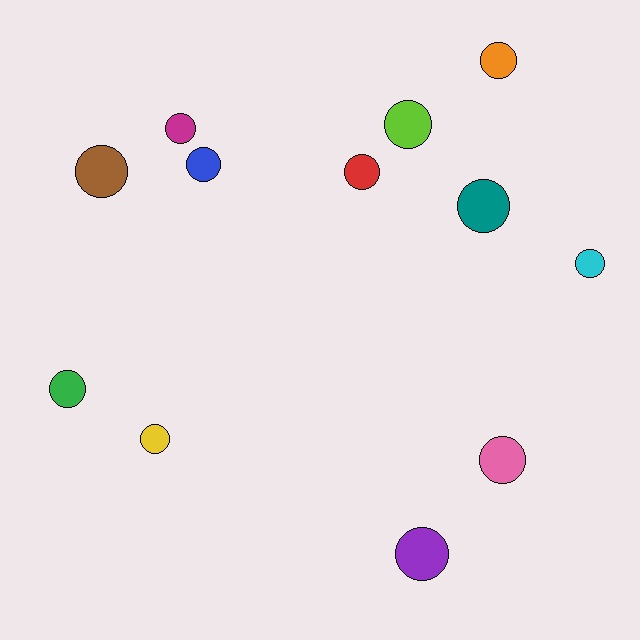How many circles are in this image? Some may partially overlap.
There are 12 circles.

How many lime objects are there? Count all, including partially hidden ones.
There is 1 lime object.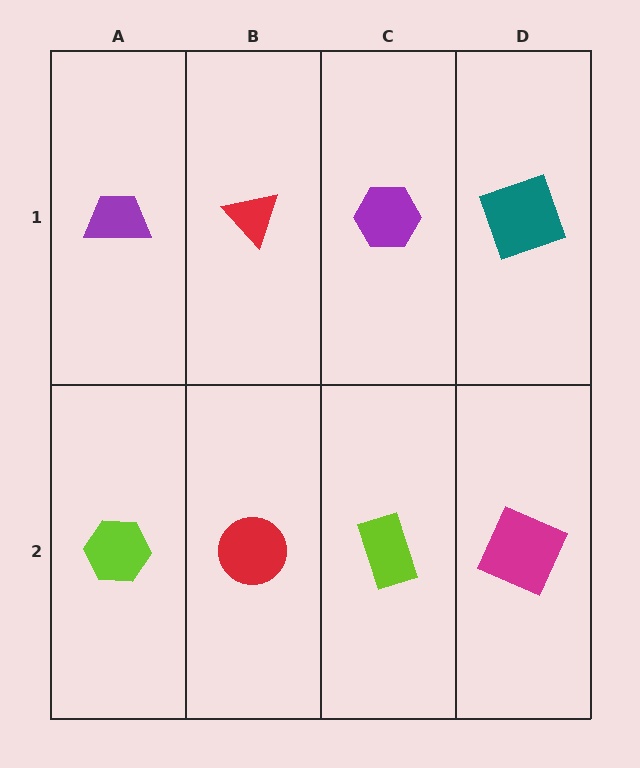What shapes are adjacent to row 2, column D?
A teal square (row 1, column D), a lime rectangle (row 2, column C).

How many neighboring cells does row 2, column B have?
3.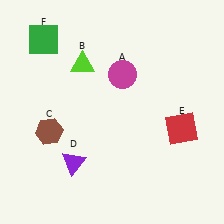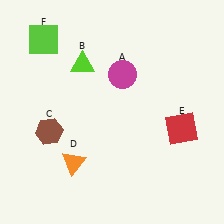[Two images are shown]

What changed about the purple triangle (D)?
In Image 1, D is purple. In Image 2, it changed to orange.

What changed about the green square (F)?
In Image 1, F is green. In Image 2, it changed to lime.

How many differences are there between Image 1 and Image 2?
There are 2 differences between the two images.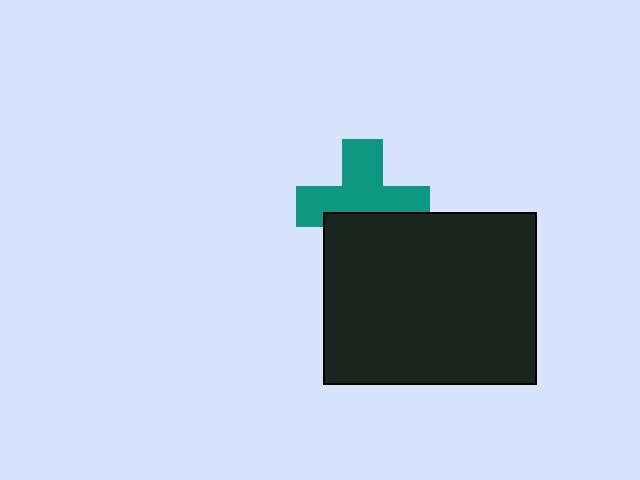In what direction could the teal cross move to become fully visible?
The teal cross could move up. That would shift it out from behind the black rectangle entirely.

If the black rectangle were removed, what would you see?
You would see the complete teal cross.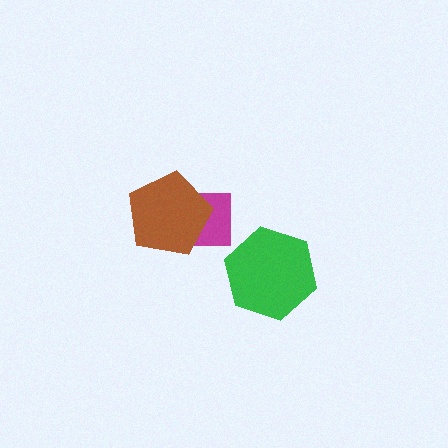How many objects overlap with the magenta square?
1 object overlaps with the magenta square.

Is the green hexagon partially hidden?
No, no other shape covers it.